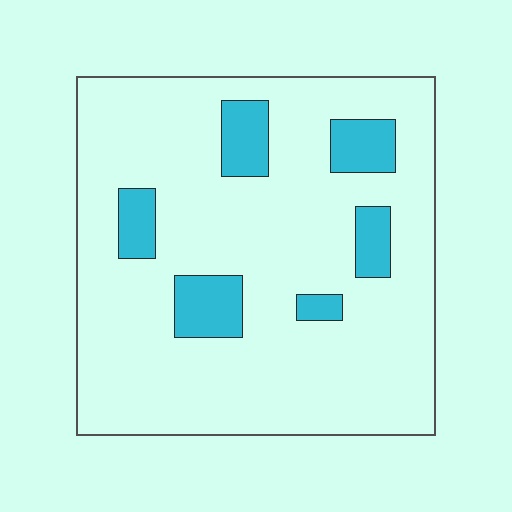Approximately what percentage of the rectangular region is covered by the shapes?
Approximately 15%.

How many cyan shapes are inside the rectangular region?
6.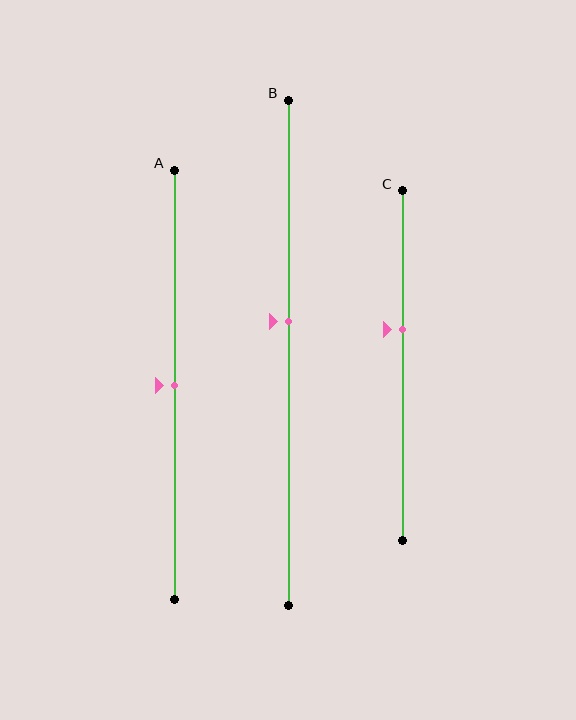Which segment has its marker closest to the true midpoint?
Segment A has its marker closest to the true midpoint.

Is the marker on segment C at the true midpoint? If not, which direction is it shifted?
No, the marker on segment C is shifted upward by about 10% of the segment length.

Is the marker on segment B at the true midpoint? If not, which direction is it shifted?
No, the marker on segment B is shifted upward by about 6% of the segment length.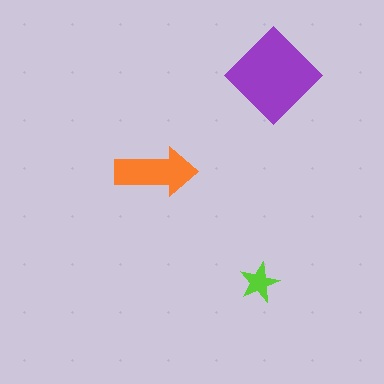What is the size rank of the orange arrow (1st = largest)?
2nd.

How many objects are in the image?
There are 3 objects in the image.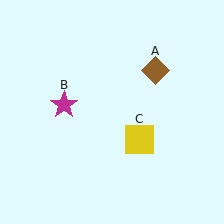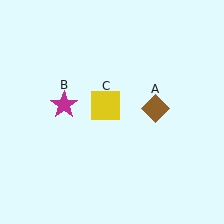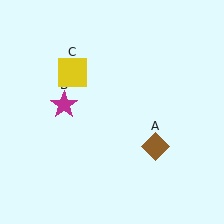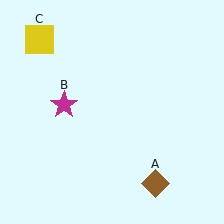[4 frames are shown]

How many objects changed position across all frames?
2 objects changed position: brown diamond (object A), yellow square (object C).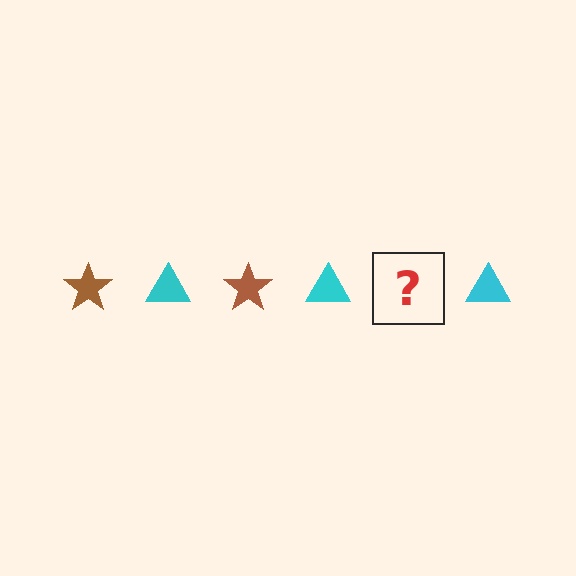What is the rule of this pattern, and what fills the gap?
The rule is that the pattern alternates between brown star and cyan triangle. The gap should be filled with a brown star.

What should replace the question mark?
The question mark should be replaced with a brown star.